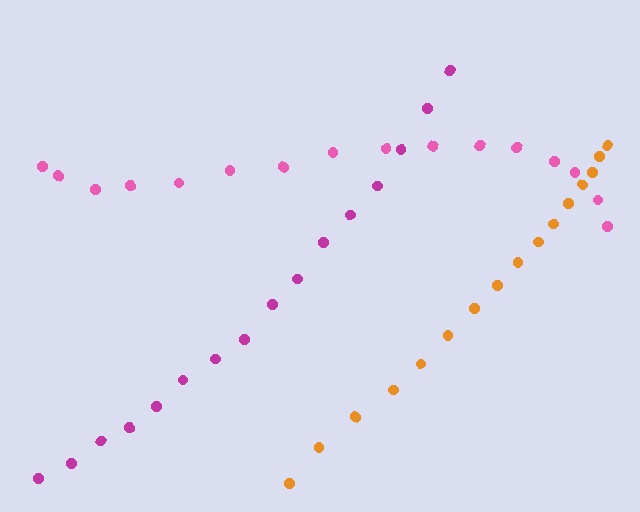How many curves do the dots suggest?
There are 3 distinct paths.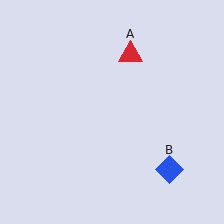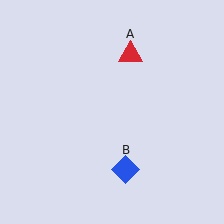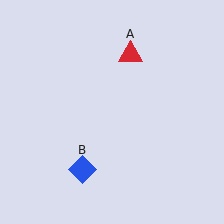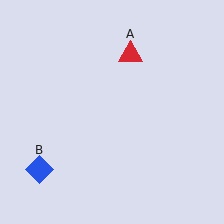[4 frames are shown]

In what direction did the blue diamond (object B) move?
The blue diamond (object B) moved left.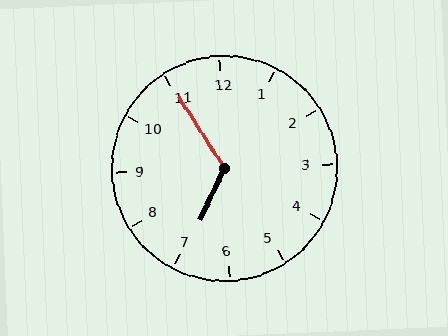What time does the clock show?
6:55.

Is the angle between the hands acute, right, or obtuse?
It is obtuse.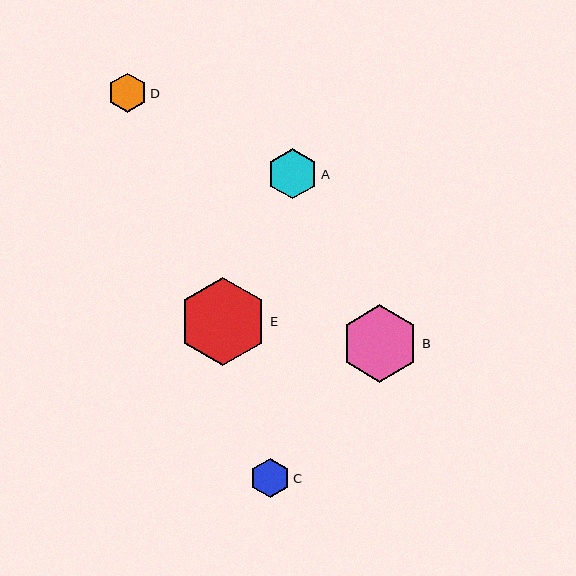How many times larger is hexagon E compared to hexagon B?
Hexagon E is approximately 1.1 times the size of hexagon B.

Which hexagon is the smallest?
Hexagon D is the smallest with a size of approximately 39 pixels.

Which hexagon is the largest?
Hexagon E is the largest with a size of approximately 89 pixels.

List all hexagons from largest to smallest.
From largest to smallest: E, B, A, C, D.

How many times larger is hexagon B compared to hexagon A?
Hexagon B is approximately 1.5 times the size of hexagon A.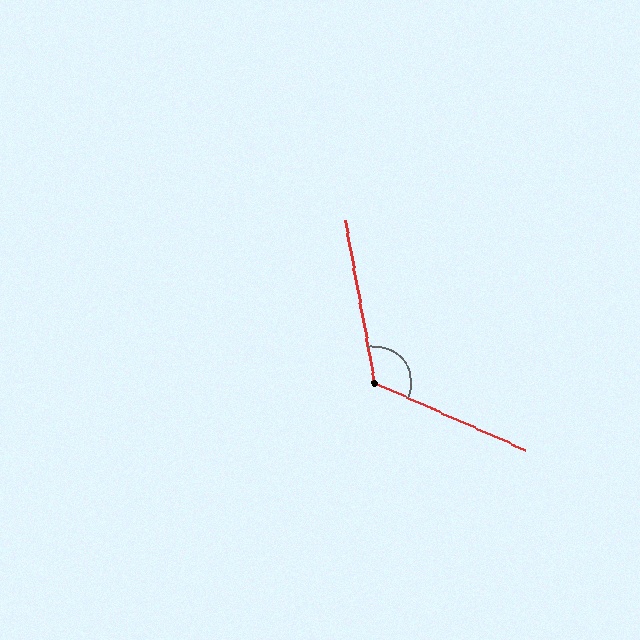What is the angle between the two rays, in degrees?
Approximately 125 degrees.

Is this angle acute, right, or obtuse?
It is obtuse.